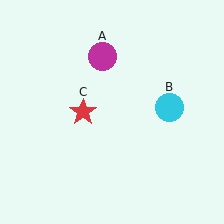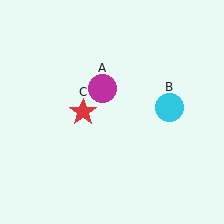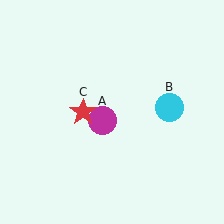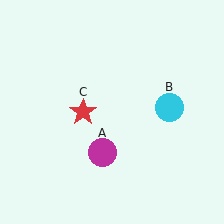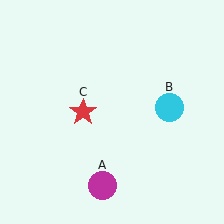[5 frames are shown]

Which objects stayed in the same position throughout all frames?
Cyan circle (object B) and red star (object C) remained stationary.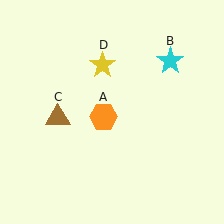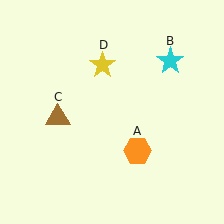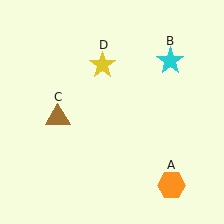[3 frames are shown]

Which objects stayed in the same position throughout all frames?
Cyan star (object B) and brown triangle (object C) and yellow star (object D) remained stationary.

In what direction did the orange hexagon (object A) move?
The orange hexagon (object A) moved down and to the right.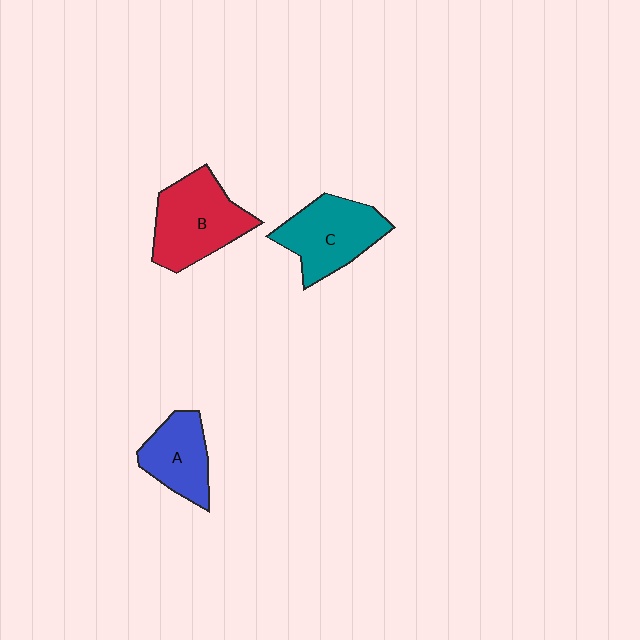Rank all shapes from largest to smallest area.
From largest to smallest: B (red), C (teal), A (blue).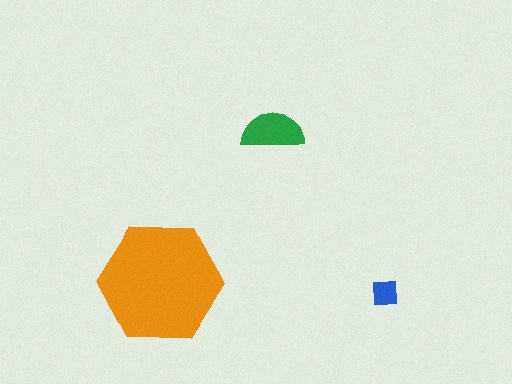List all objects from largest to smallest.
The orange hexagon, the green semicircle, the blue square.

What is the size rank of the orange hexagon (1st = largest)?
1st.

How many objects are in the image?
There are 3 objects in the image.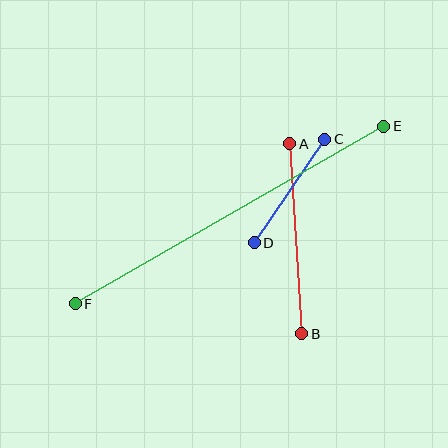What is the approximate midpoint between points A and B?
The midpoint is at approximately (296, 239) pixels.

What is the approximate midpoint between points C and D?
The midpoint is at approximately (290, 191) pixels.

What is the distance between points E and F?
The distance is approximately 356 pixels.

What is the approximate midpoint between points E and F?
The midpoint is at approximately (229, 215) pixels.